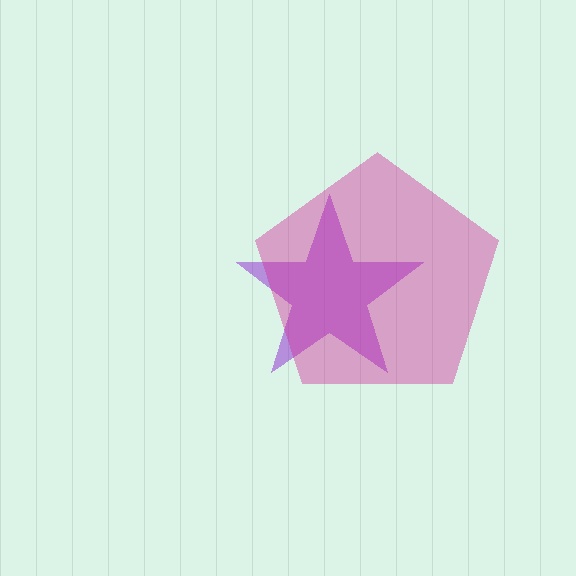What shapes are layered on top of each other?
The layered shapes are: a purple star, a magenta pentagon.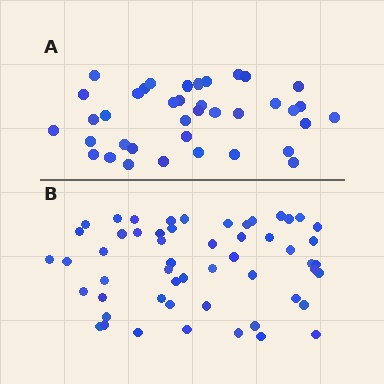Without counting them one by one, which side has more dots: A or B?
Region B (the bottom region) has more dots.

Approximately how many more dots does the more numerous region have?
Region B has approximately 15 more dots than region A.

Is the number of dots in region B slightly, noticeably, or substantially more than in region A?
Region B has noticeably more, but not dramatically so. The ratio is roughly 1.4 to 1.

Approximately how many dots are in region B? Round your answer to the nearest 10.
About 50 dots. (The exact count is 54, which rounds to 50.)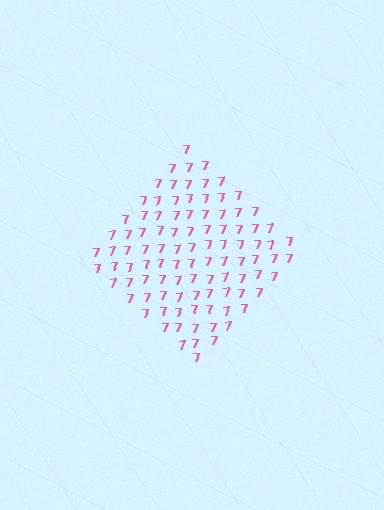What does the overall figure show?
The overall figure shows a diamond.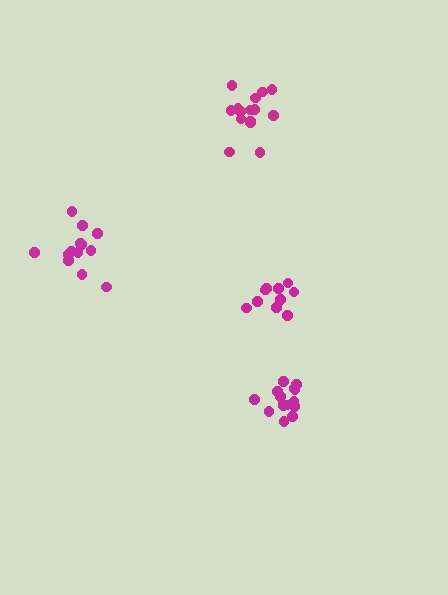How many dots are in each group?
Group 1: 15 dots, Group 2: 13 dots, Group 3: 15 dots, Group 4: 10 dots (53 total).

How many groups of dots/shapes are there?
There are 4 groups.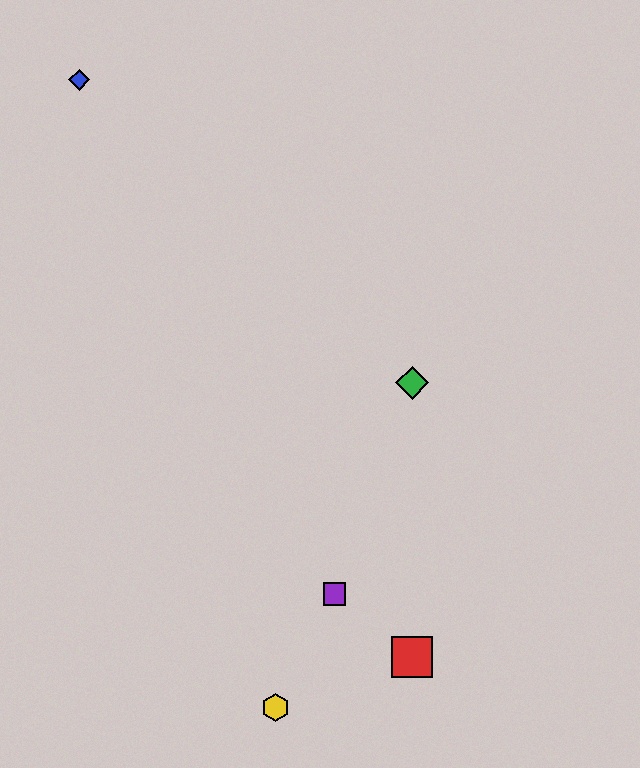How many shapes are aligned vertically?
2 shapes (the red square, the green diamond) are aligned vertically.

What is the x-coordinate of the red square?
The red square is at x≈412.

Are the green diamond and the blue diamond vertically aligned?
No, the green diamond is at x≈412 and the blue diamond is at x≈79.